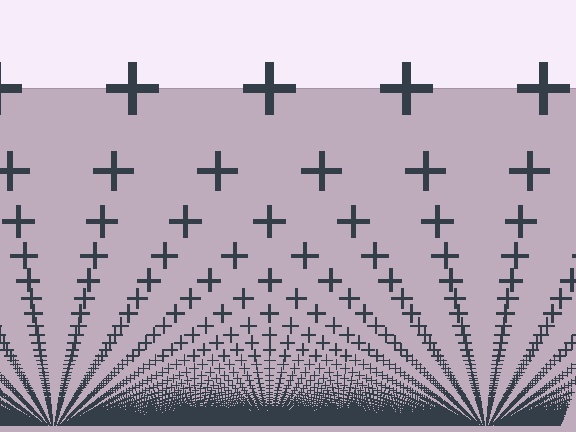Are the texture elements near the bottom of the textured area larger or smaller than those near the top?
Smaller. The gradient is inverted — elements near the bottom are smaller and denser.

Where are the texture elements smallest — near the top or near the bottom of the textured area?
Near the bottom.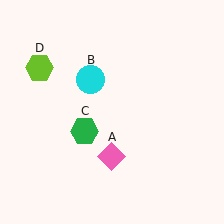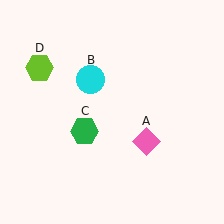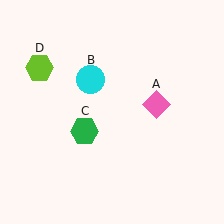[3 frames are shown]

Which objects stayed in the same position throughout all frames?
Cyan circle (object B) and green hexagon (object C) and lime hexagon (object D) remained stationary.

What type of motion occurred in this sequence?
The pink diamond (object A) rotated counterclockwise around the center of the scene.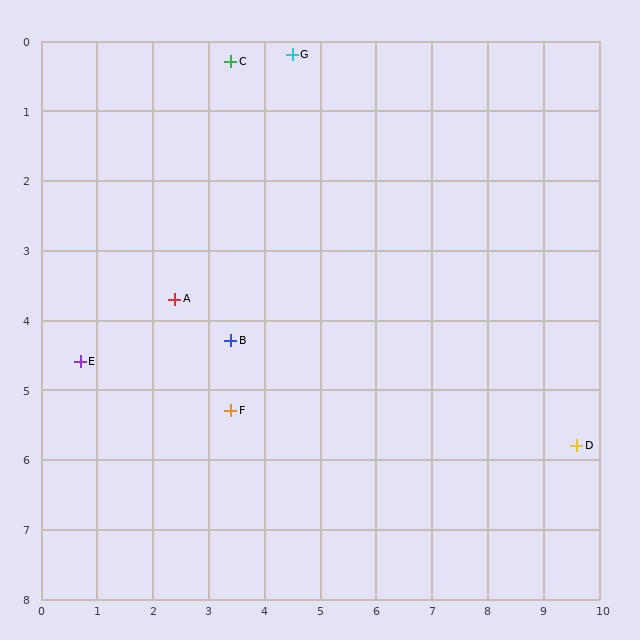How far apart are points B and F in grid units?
Points B and F are about 1.0 grid units apart.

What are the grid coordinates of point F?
Point F is at approximately (3.4, 5.3).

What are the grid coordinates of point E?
Point E is at approximately (0.7, 4.6).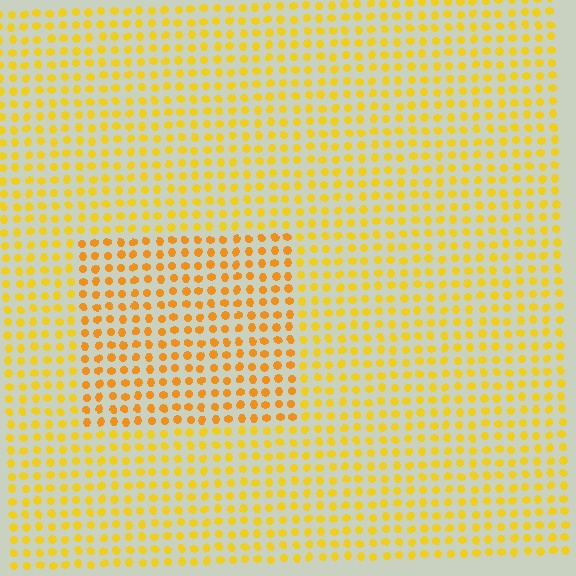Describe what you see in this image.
The image is filled with small yellow elements in a uniform arrangement. A rectangle-shaped region is visible where the elements are tinted to a slightly different hue, forming a subtle color boundary.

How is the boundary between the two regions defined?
The boundary is defined purely by a slight shift in hue (about 18 degrees). Spacing, size, and orientation are identical on both sides.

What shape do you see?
I see a rectangle.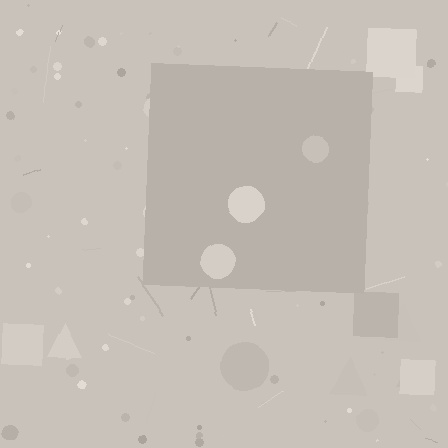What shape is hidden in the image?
A square is hidden in the image.